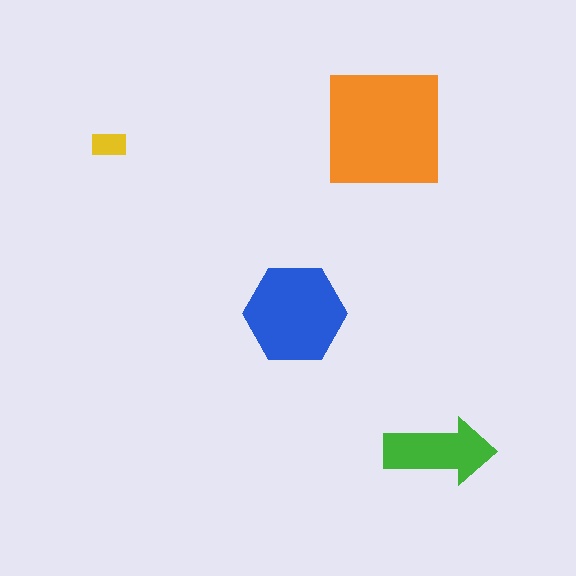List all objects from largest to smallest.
The orange square, the blue hexagon, the green arrow, the yellow rectangle.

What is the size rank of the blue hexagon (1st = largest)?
2nd.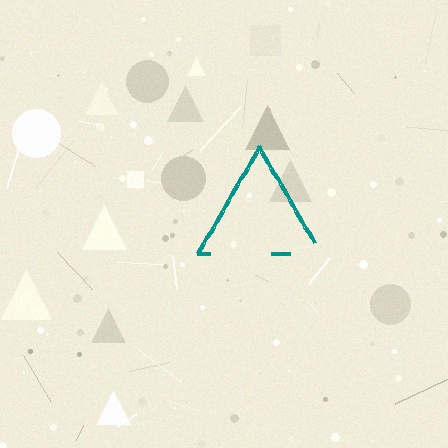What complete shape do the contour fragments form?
The contour fragments form a triangle.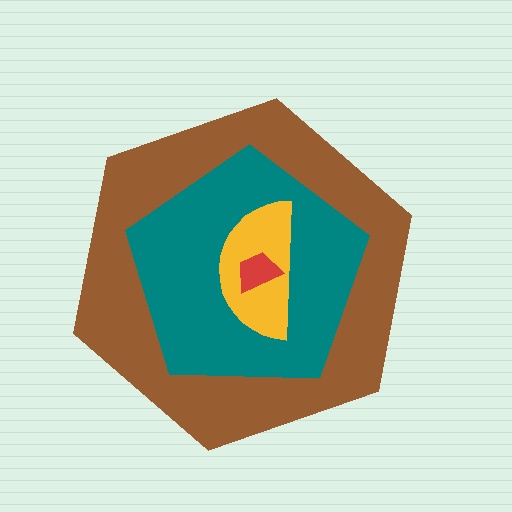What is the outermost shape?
The brown hexagon.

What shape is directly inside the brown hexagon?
The teal pentagon.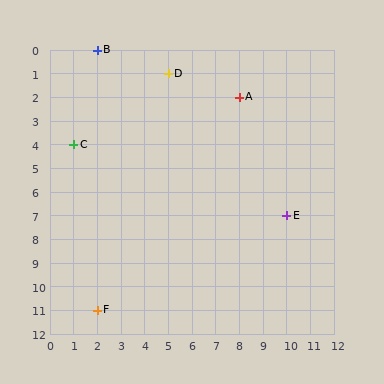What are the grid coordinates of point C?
Point C is at grid coordinates (1, 4).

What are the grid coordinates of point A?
Point A is at grid coordinates (8, 2).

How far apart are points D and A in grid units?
Points D and A are 3 columns and 1 row apart (about 3.2 grid units diagonally).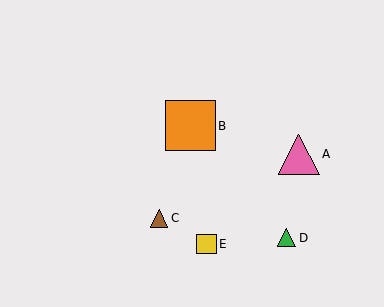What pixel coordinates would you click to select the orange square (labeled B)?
Click at (190, 126) to select the orange square B.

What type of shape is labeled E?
Shape E is a yellow square.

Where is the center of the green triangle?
The center of the green triangle is at (287, 238).